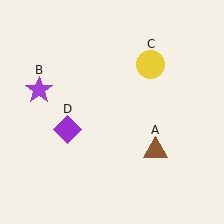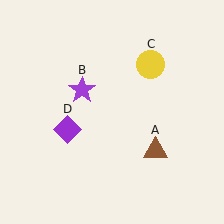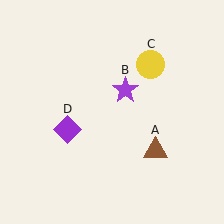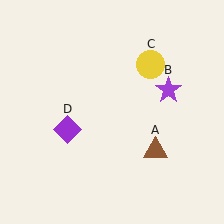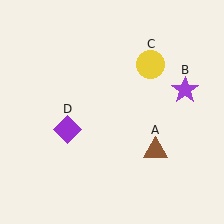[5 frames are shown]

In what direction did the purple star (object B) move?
The purple star (object B) moved right.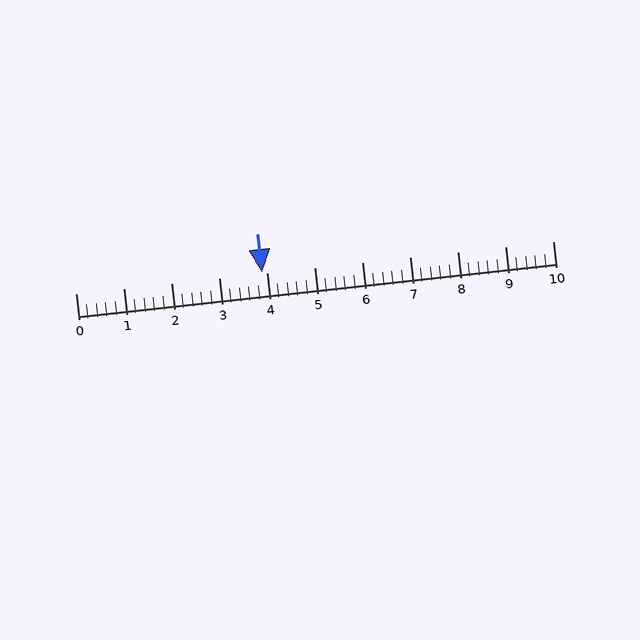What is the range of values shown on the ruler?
The ruler shows values from 0 to 10.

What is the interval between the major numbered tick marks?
The major tick marks are spaced 1 units apart.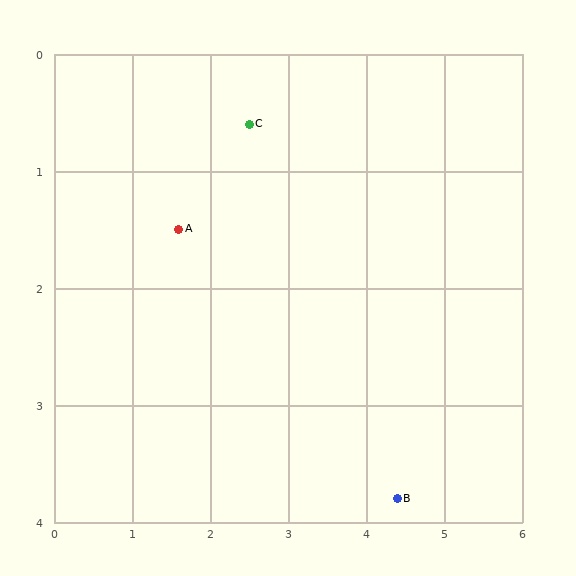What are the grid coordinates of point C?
Point C is at approximately (2.5, 0.6).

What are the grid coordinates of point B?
Point B is at approximately (4.4, 3.8).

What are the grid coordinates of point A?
Point A is at approximately (1.6, 1.5).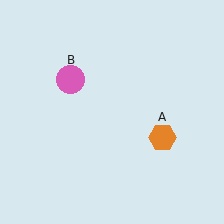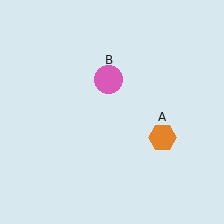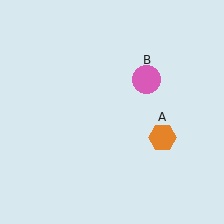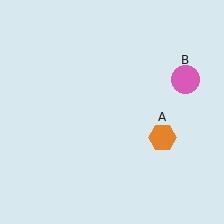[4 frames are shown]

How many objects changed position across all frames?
1 object changed position: pink circle (object B).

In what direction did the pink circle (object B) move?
The pink circle (object B) moved right.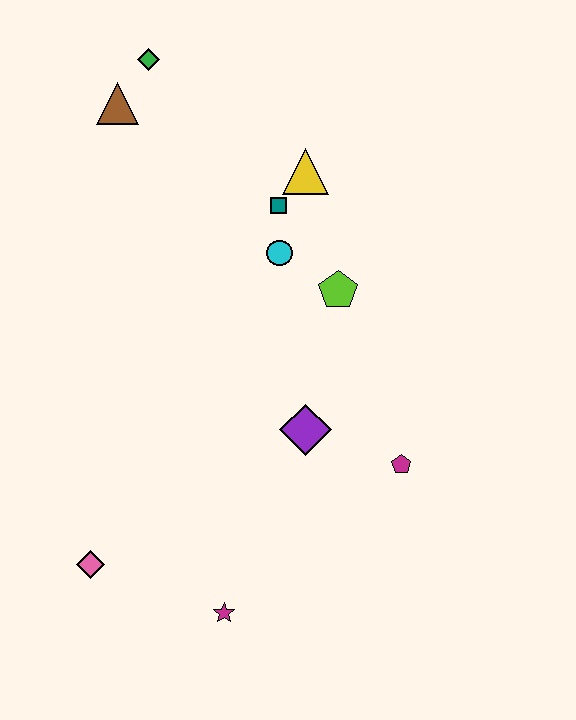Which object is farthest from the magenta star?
The green diamond is farthest from the magenta star.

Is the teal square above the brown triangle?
No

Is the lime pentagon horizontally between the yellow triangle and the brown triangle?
No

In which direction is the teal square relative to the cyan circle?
The teal square is above the cyan circle.